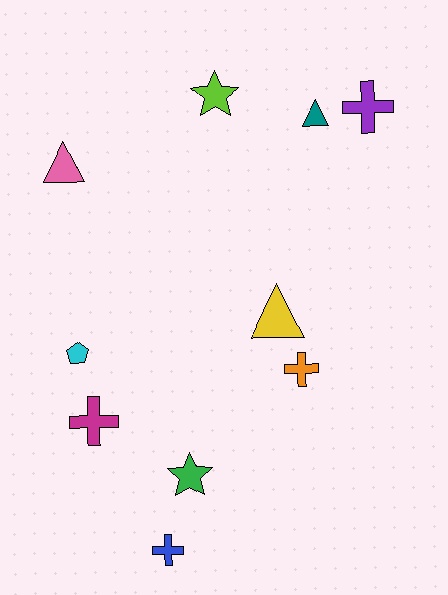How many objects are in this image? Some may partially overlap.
There are 10 objects.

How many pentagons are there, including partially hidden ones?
There is 1 pentagon.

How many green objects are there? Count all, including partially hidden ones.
There is 1 green object.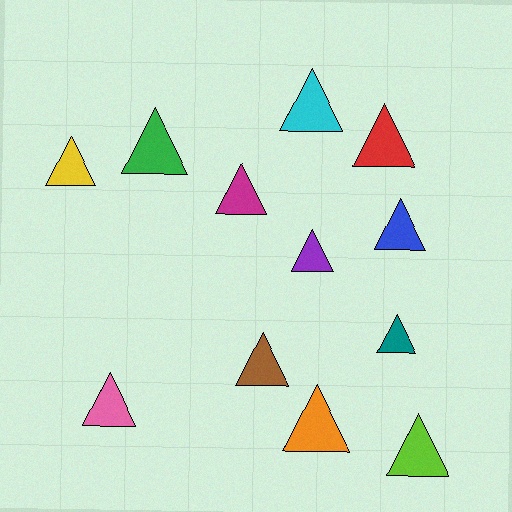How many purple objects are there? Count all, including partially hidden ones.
There is 1 purple object.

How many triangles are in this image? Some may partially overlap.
There are 12 triangles.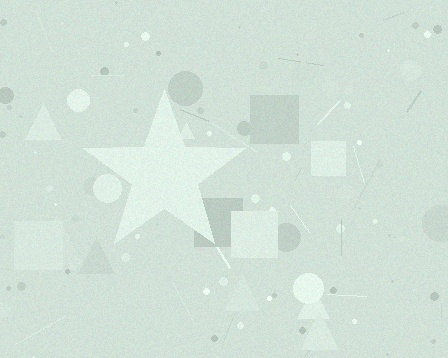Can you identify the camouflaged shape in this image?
The camouflaged shape is a star.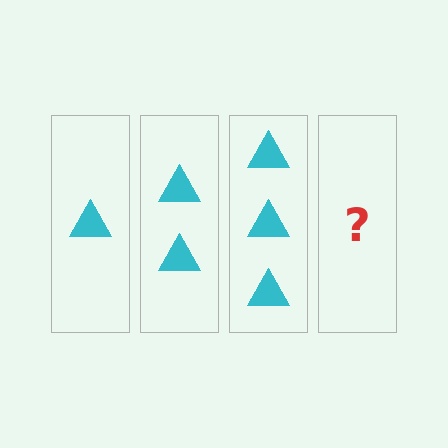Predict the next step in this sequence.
The next step is 4 triangles.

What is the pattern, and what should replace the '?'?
The pattern is that each step adds one more triangle. The '?' should be 4 triangles.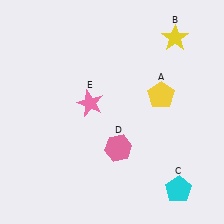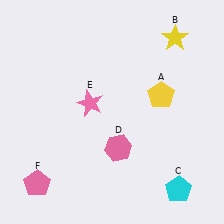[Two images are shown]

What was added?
A pink pentagon (F) was added in Image 2.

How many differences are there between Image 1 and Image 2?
There is 1 difference between the two images.